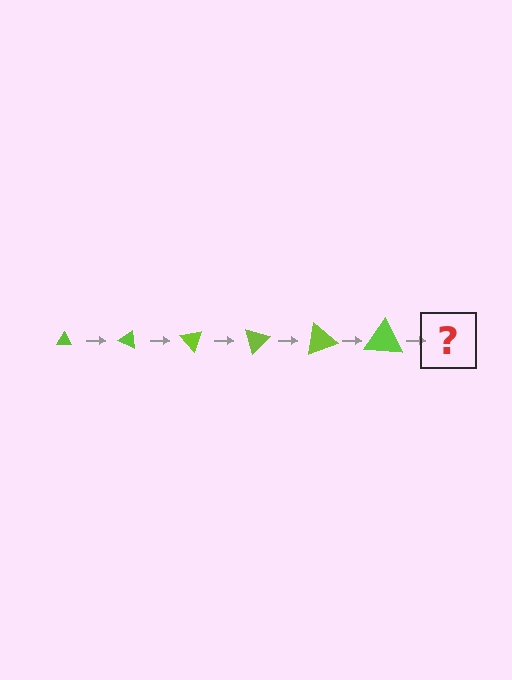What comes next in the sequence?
The next element should be a triangle, larger than the previous one and rotated 150 degrees from the start.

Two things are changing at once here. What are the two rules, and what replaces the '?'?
The two rules are that the triangle grows larger each step and it rotates 25 degrees each step. The '?' should be a triangle, larger than the previous one and rotated 150 degrees from the start.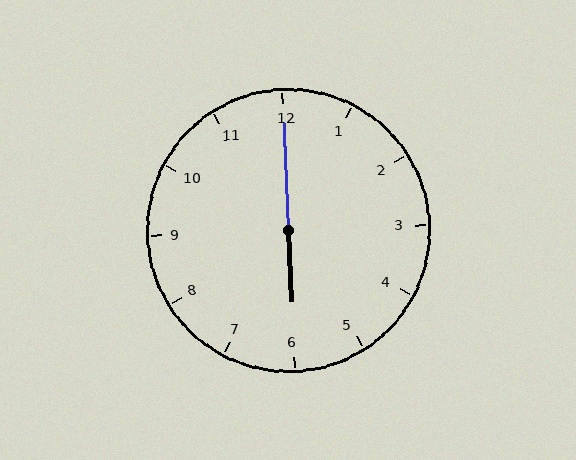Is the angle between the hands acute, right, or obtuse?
It is obtuse.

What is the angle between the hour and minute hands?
Approximately 180 degrees.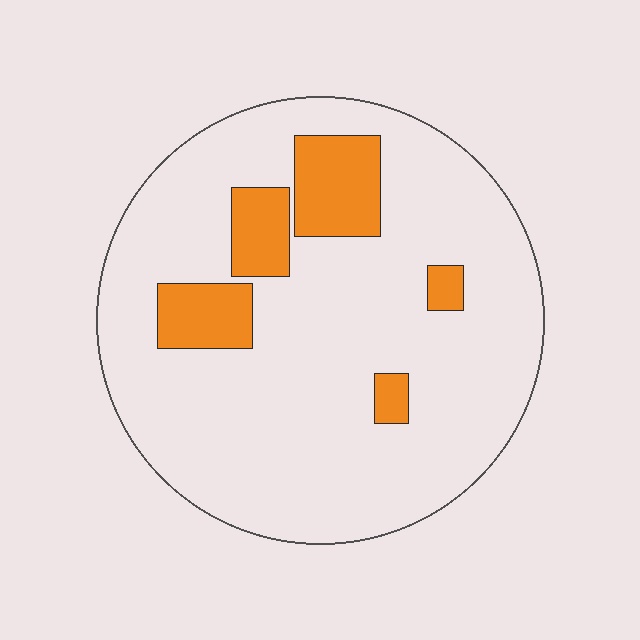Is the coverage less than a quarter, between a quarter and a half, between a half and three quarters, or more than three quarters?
Less than a quarter.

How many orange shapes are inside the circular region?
5.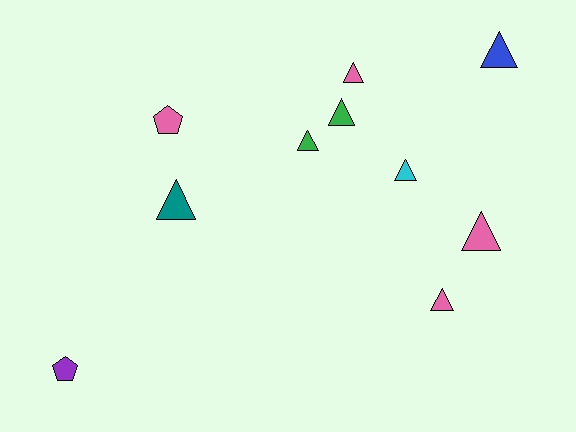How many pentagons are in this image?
There are 2 pentagons.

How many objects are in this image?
There are 10 objects.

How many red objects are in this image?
There are no red objects.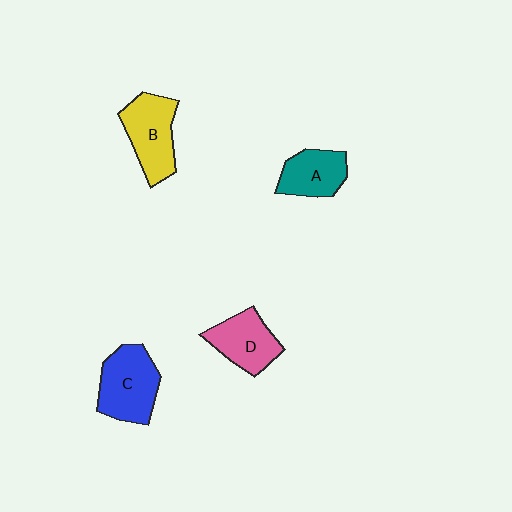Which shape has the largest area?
Shape C (blue).